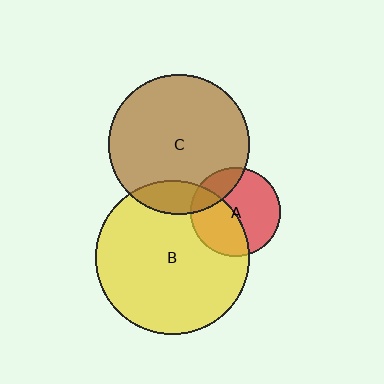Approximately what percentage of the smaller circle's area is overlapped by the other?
Approximately 15%.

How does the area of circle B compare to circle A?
Approximately 3.0 times.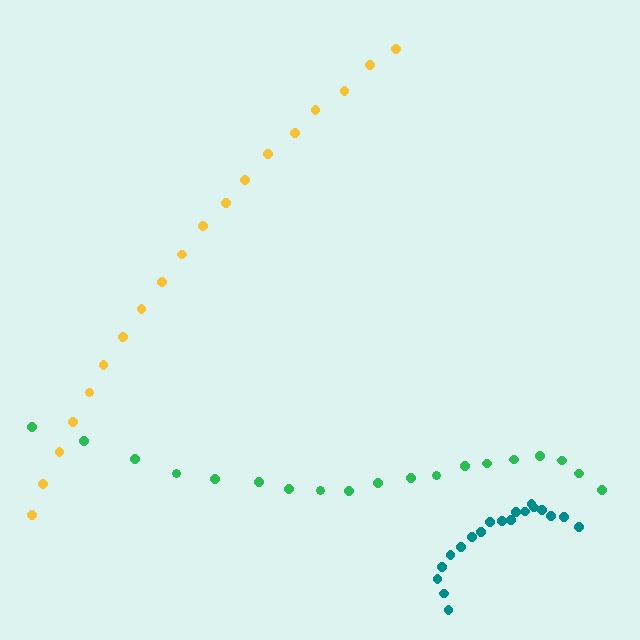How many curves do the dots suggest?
There are 3 distinct paths.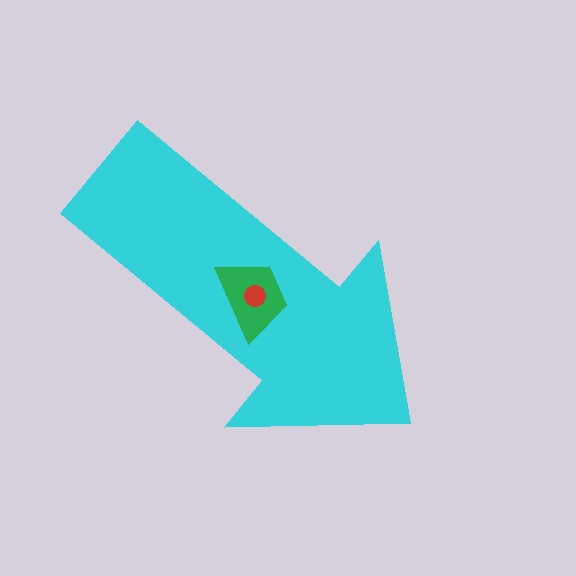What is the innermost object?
The red circle.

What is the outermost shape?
The cyan arrow.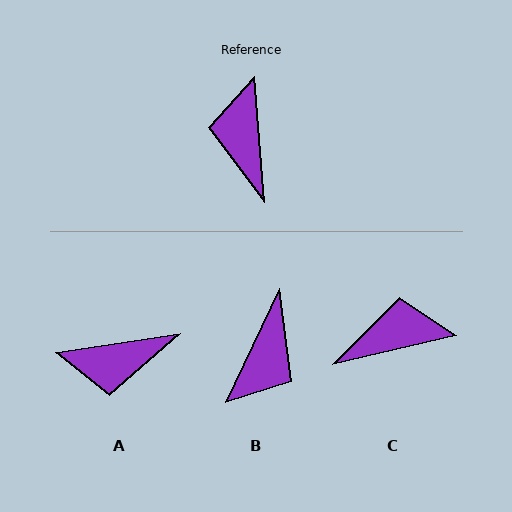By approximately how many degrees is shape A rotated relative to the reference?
Approximately 94 degrees counter-clockwise.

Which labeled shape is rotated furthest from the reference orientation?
B, about 150 degrees away.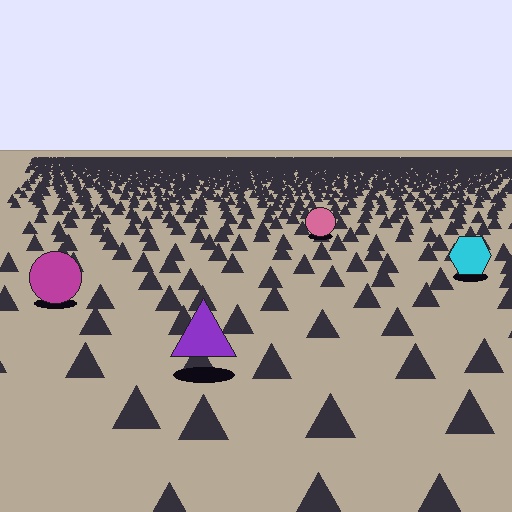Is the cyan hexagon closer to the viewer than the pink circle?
Yes. The cyan hexagon is closer — you can tell from the texture gradient: the ground texture is coarser near it.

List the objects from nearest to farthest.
From nearest to farthest: the purple triangle, the magenta circle, the cyan hexagon, the pink circle.